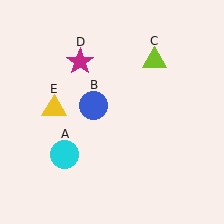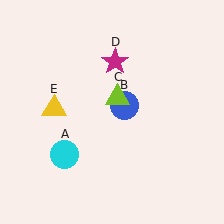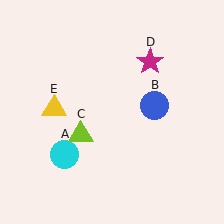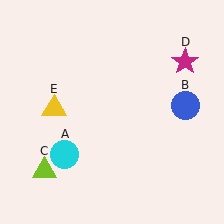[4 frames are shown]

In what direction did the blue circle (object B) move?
The blue circle (object B) moved right.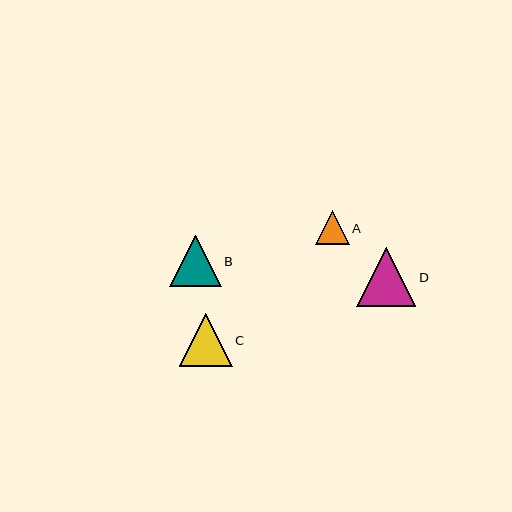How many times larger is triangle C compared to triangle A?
Triangle C is approximately 1.6 times the size of triangle A.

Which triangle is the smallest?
Triangle A is the smallest with a size of approximately 34 pixels.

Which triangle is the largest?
Triangle D is the largest with a size of approximately 59 pixels.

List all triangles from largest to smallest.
From largest to smallest: D, C, B, A.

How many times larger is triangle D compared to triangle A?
Triangle D is approximately 1.7 times the size of triangle A.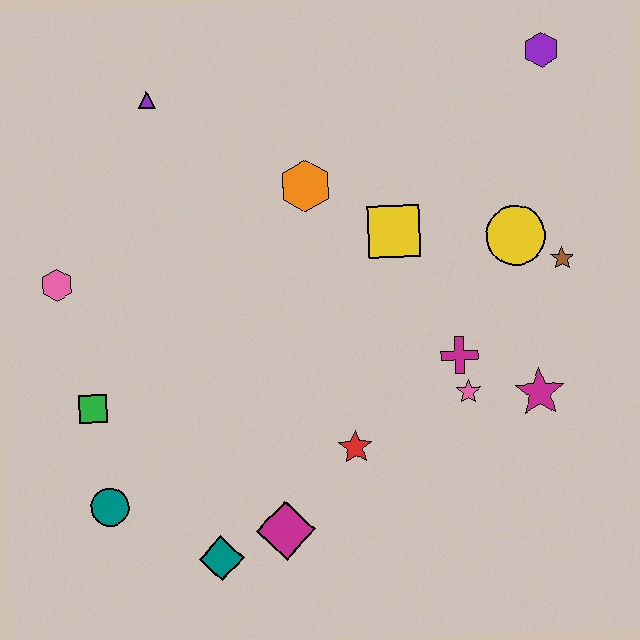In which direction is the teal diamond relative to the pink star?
The teal diamond is to the left of the pink star.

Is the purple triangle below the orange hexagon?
No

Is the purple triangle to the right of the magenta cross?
No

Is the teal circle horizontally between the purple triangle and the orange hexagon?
No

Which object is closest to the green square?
The teal circle is closest to the green square.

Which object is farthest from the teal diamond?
The purple hexagon is farthest from the teal diamond.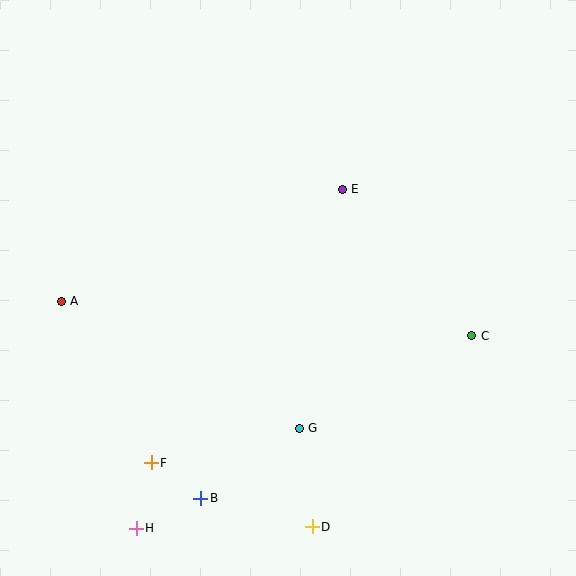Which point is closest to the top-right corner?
Point E is closest to the top-right corner.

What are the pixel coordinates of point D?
Point D is at (312, 527).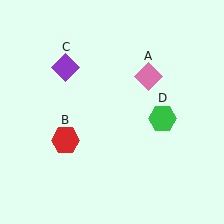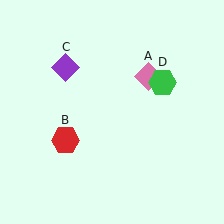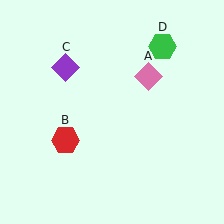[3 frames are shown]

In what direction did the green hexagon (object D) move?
The green hexagon (object D) moved up.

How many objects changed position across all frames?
1 object changed position: green hexagon (object D).